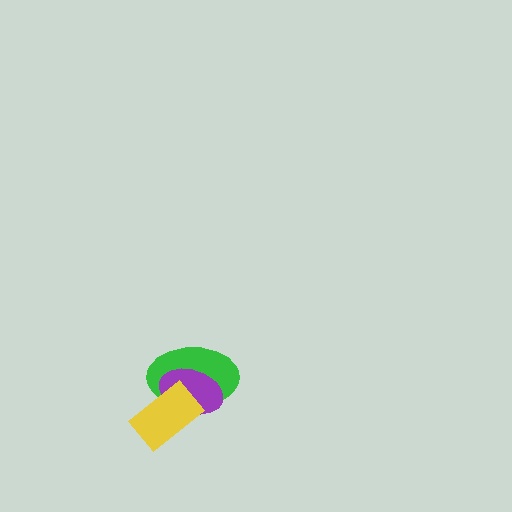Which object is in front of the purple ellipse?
The yellow rectangle is in front of the purple ellipse.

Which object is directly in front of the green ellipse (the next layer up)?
The purple ellipse is directly in front of the green ellipse.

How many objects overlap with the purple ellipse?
2 objects overlap with the purple ellipse.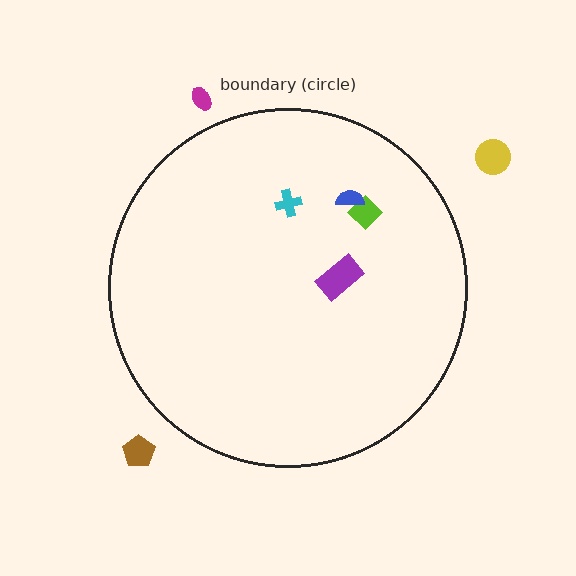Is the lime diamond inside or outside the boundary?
Inside.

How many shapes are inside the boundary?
4 inside, 3 outside.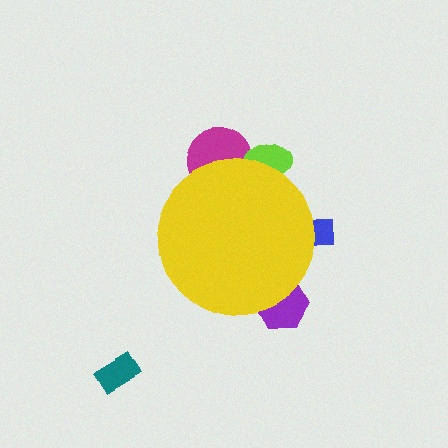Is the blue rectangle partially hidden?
Yes, the blue rectangle is partially hidden behind the yellow circle.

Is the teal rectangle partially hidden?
No, the teal rectangle is fully visible.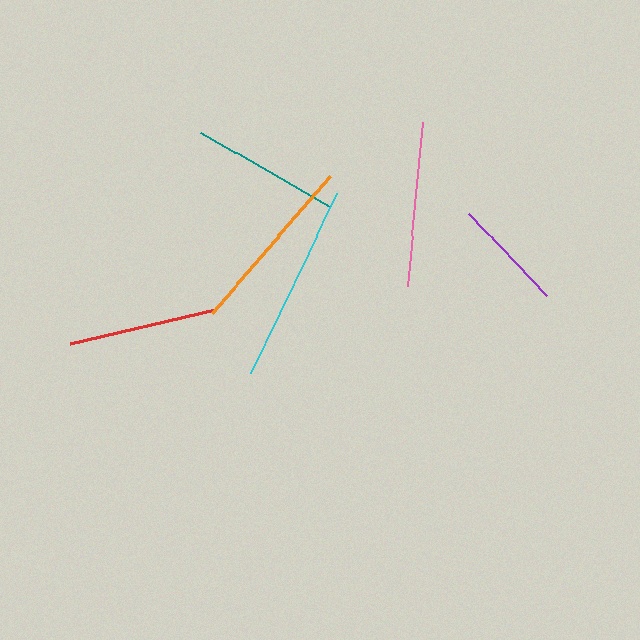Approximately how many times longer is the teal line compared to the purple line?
The teal line is approximately 1.3 times the length of the purple line.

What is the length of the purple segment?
The purple segment is approximately 113 pixels long.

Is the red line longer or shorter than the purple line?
The red line is longer than the purple line.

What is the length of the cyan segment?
The cyan segment is approximately 200 pixels long.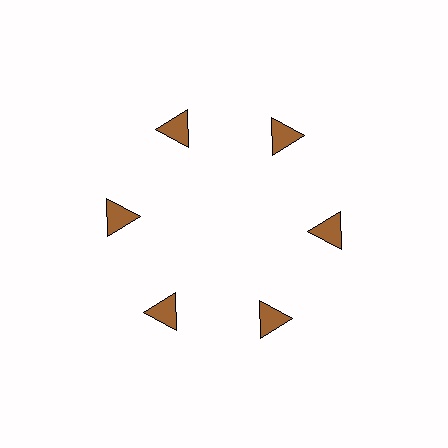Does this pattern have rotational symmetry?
Yes, this pattern has 6-fold rotational symmetry. It looks the same after rotating 60 degrees around the center.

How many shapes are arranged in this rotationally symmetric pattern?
There are 6 shapes, arranged in 6 groups of 1.